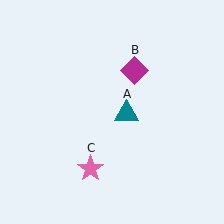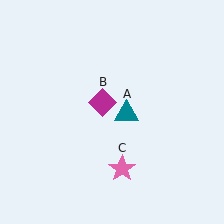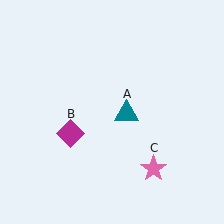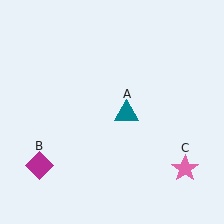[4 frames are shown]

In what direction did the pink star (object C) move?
The pink star (object C) moved right.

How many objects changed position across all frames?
2 objects changed position: magenta diamond (object B), pink star (object C).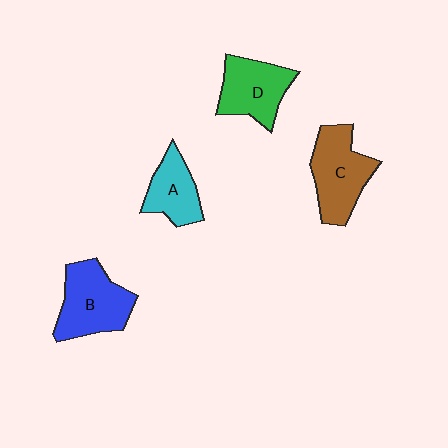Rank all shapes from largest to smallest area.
From largest to smallest: B (blue), C (brown), D (green), A (cyan).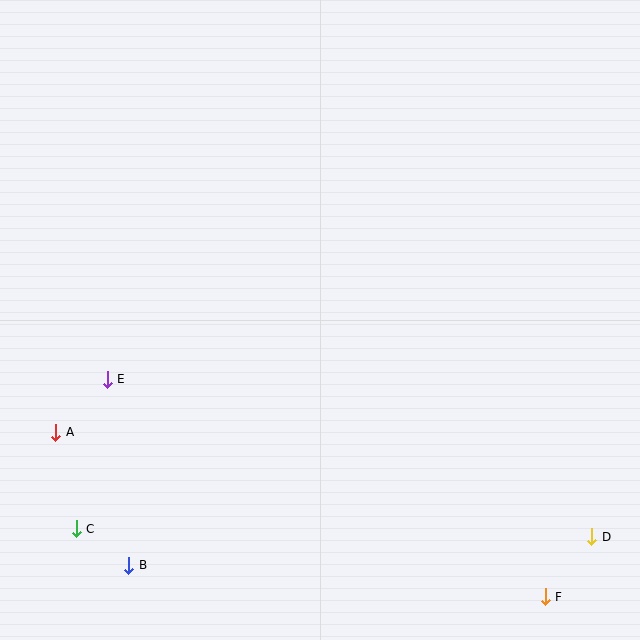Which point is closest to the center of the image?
Point E at (107, 379) is closest to the center.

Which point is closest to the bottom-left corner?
Point C is closest to the bottom-left corner.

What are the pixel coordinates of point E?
Point E is at (107, 379).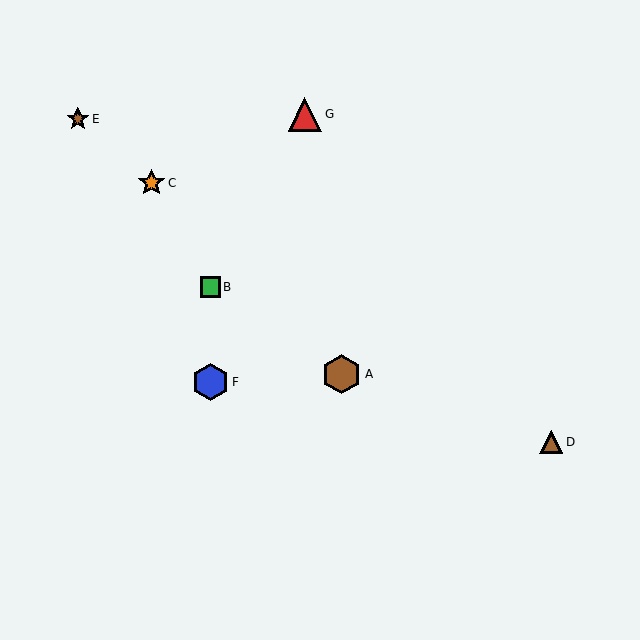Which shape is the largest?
The brown hexagon (labeled A) is the largest.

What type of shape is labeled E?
Shape E is a brown star.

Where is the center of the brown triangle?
The center of the brown triangle is at (551, 442).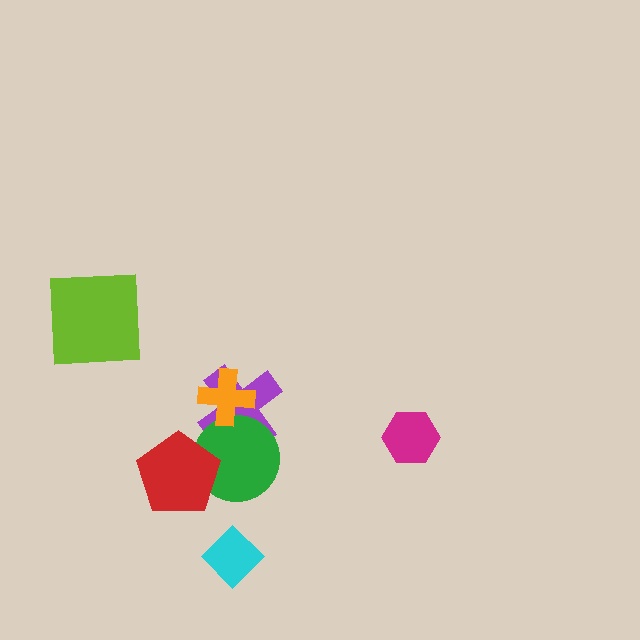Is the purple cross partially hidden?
Yes, it is partially covered by another shape.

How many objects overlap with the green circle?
3 objects overlap with the green circle.